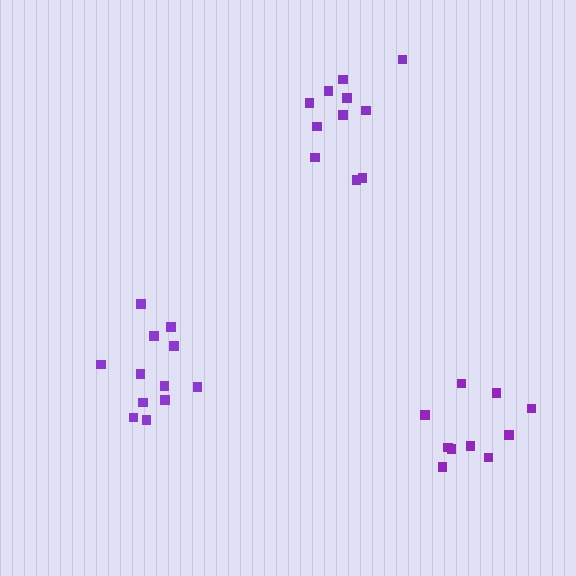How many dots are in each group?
Group 1: 11 dots, Group 2: 12 dots, Group 3: 10 dots (33 total).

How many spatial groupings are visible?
There are 3 spatial groupings.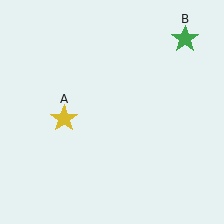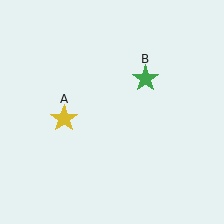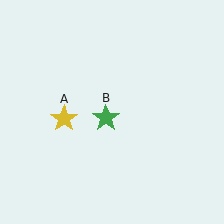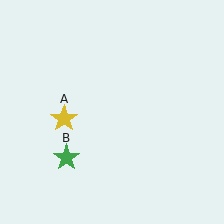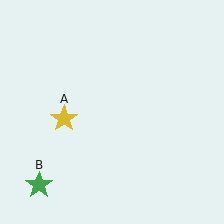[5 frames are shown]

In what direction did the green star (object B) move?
The green star (object B) moved down and to the left.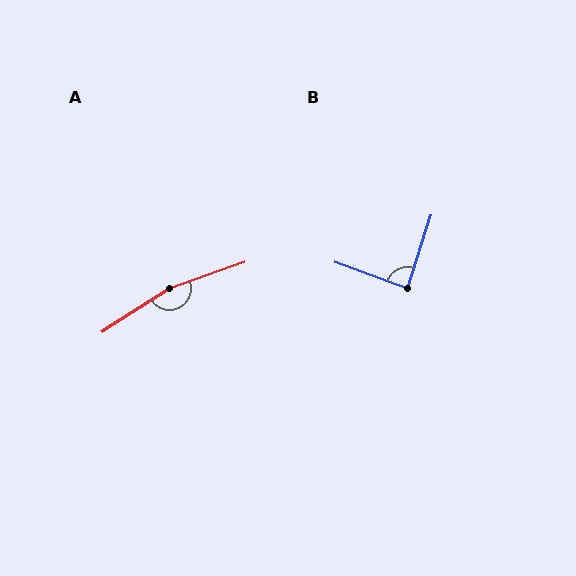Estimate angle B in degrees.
Approximately 88 degrees.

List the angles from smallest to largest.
B (88°), A (166°).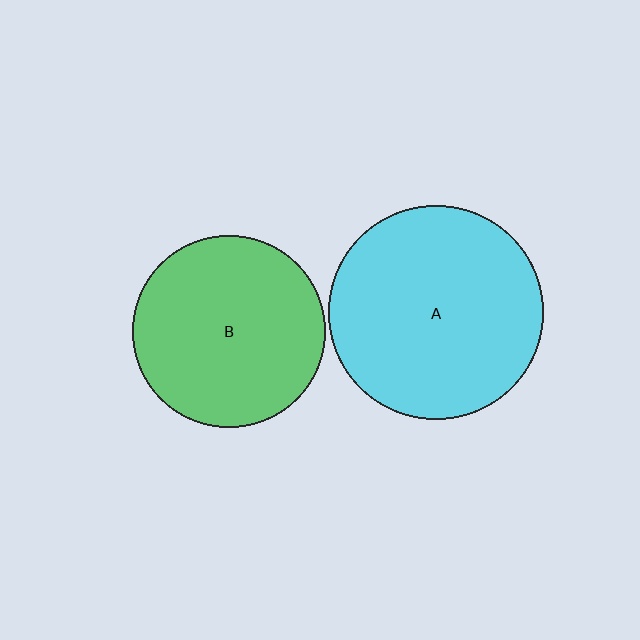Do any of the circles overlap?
No, none of the circles overlap.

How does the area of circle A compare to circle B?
Approximately 1.2 times.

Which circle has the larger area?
Circle A (cyan).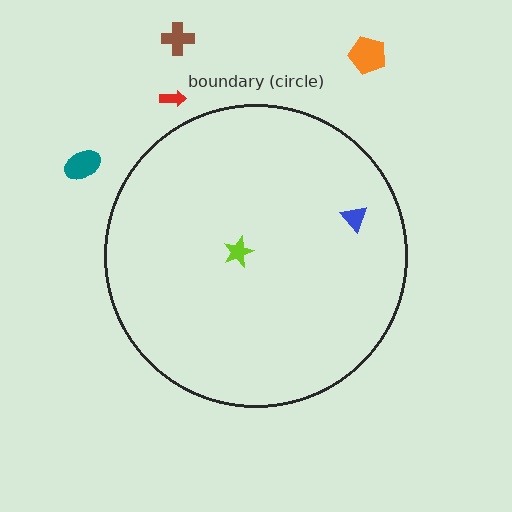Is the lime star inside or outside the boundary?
Inside.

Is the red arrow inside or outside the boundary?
Outside.